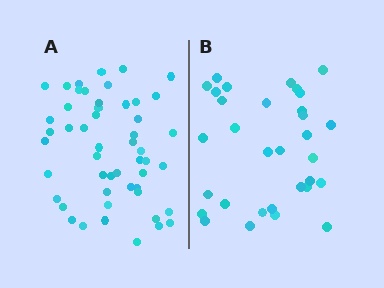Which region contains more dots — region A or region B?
Region A (the left region) has more dots.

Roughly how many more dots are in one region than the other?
Region A has approximately 20 more dots than region B.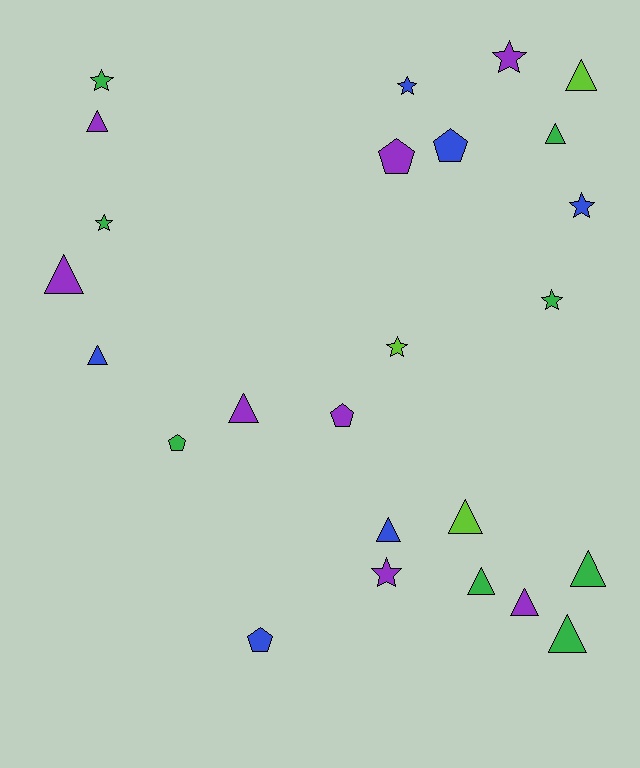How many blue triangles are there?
There are 2 blue triangles.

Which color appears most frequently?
Purple, with 8 objects.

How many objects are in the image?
There are 25 objects.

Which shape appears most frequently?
Triangle, with 12 objects.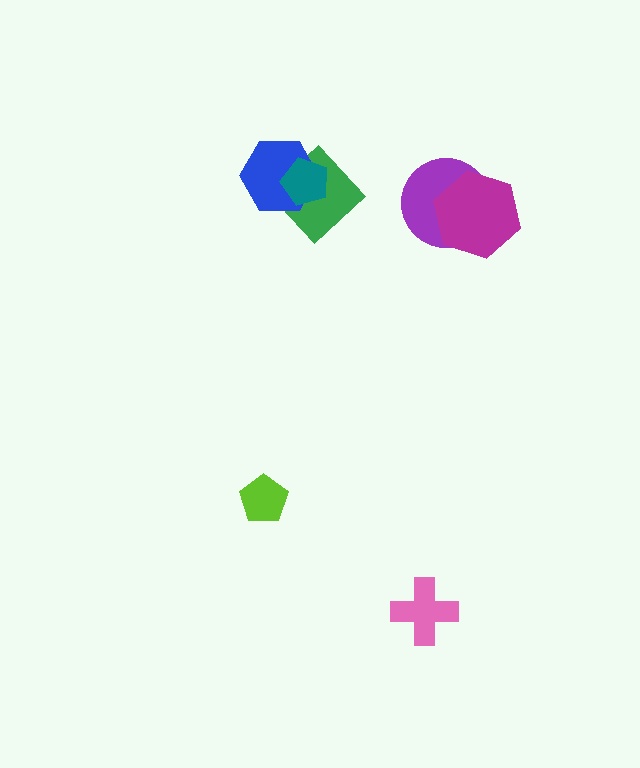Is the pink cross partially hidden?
No, no other shape covers it.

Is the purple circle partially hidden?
Yes, it is partially covered by another shape.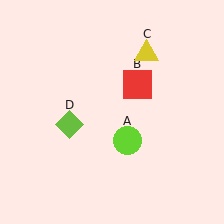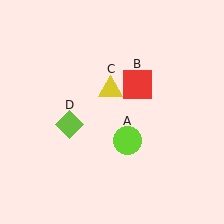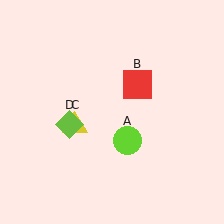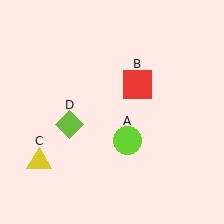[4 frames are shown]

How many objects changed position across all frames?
1 object changed position: yellow triangle (object C).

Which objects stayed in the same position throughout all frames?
Lime circle (object A) and red square (object B) and lime diamond (object D) remained stationary.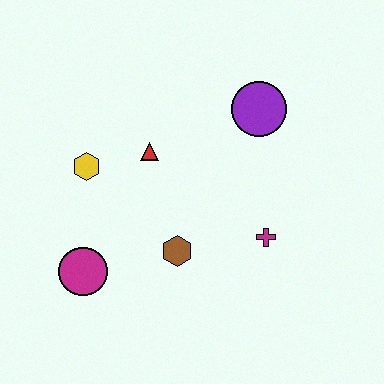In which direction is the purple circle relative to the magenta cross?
The purple circle is above the magenta cross.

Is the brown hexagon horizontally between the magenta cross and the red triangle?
Yes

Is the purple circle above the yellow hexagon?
Yes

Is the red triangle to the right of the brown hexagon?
No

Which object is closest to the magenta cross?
The brown hexagon is closest to the magenta cross.